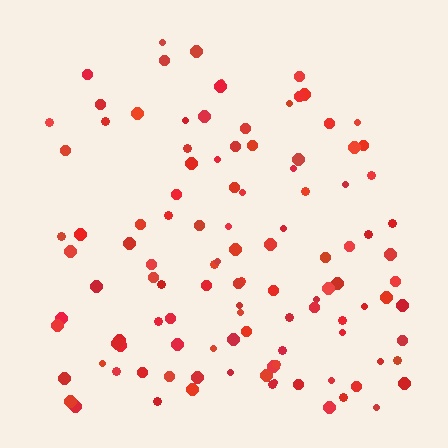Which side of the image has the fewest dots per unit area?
The top.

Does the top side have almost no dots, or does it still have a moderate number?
Still a moderate number, just noticeably fewer than the bottom.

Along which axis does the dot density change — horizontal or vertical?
Vertical.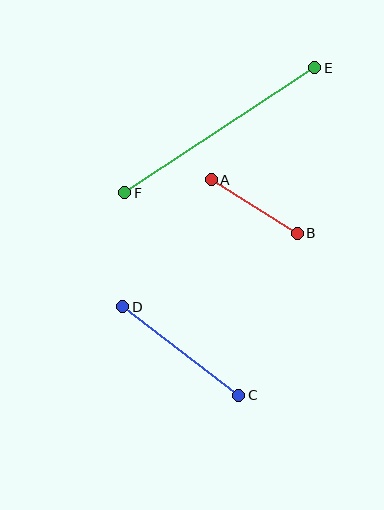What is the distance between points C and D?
The distance is approximately 146 pixels.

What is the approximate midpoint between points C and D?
The midpoint is at approximately (181, 351) pixels.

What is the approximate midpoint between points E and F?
The midpoint is at approximately (220, 130) pixels.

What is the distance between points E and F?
The distance is approximately 228 pixels.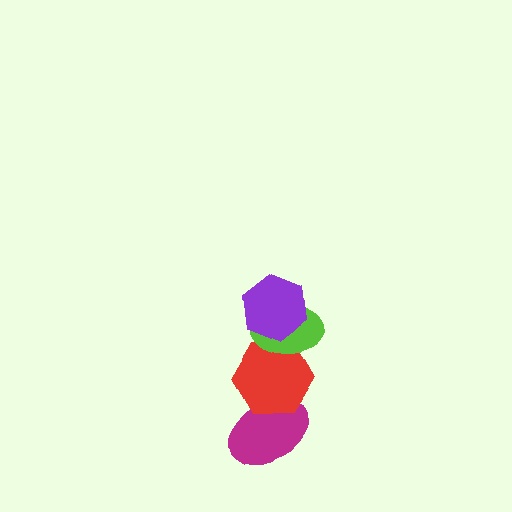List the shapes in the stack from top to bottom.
From top to bottom: the purple hexagon, the lime ellipse, the red hexagon, the magenta ellipse.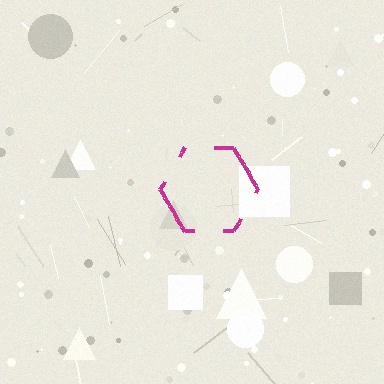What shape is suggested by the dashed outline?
The dashed outline suggests a hexagon.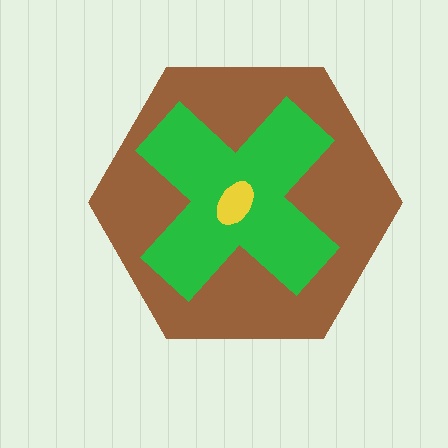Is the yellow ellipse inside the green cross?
Yes.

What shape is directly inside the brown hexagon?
The green cross.